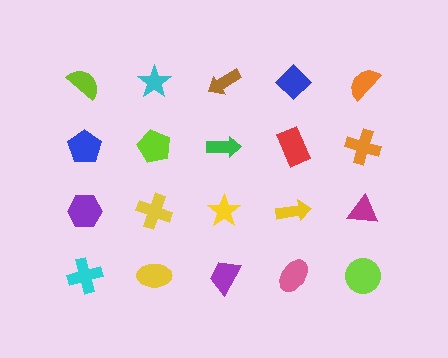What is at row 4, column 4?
A pink ellipse.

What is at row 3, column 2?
A yellow cross.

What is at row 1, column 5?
An orange semicircle.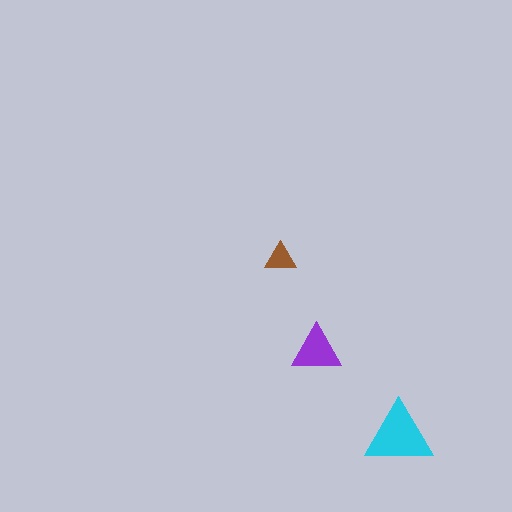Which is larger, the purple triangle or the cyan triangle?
The cyan one.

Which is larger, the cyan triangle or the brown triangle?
The cyan one.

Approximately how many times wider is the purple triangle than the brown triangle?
About 1.5 times wider.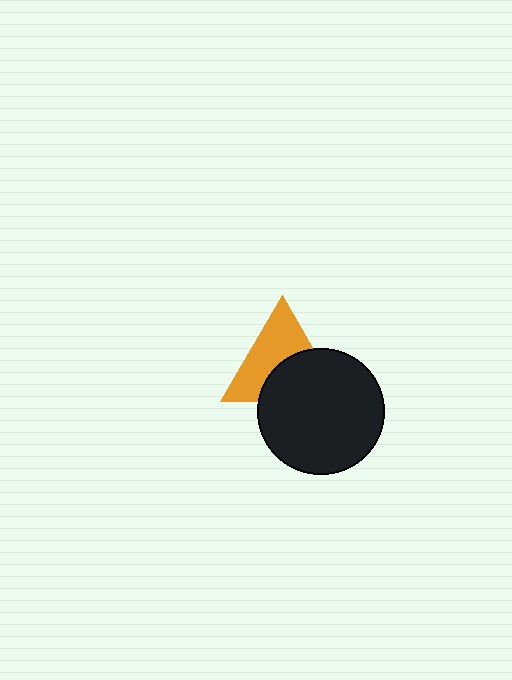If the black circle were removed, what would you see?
You would see the complete orange triangle.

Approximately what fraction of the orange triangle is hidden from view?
Roughly 45% of the orange triangle is hidden behind the black circle.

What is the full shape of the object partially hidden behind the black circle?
The partially hidden object is an orange triangle.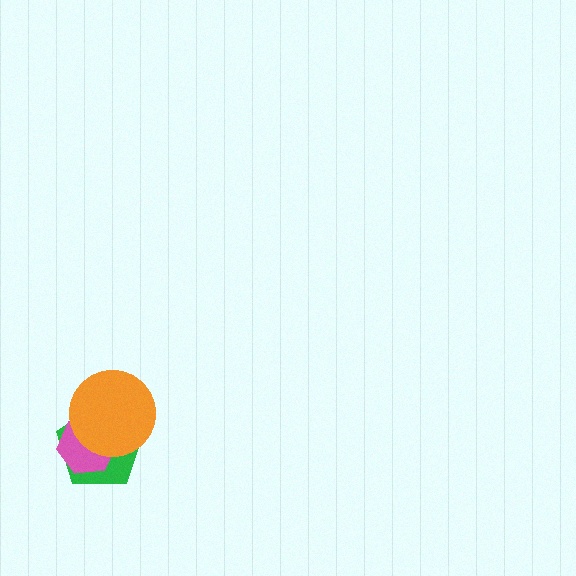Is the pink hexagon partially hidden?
Yes, it is partially covered by another shape.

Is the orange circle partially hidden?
No, no other shape covers it.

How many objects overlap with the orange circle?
2 objects overlap with the orange circle.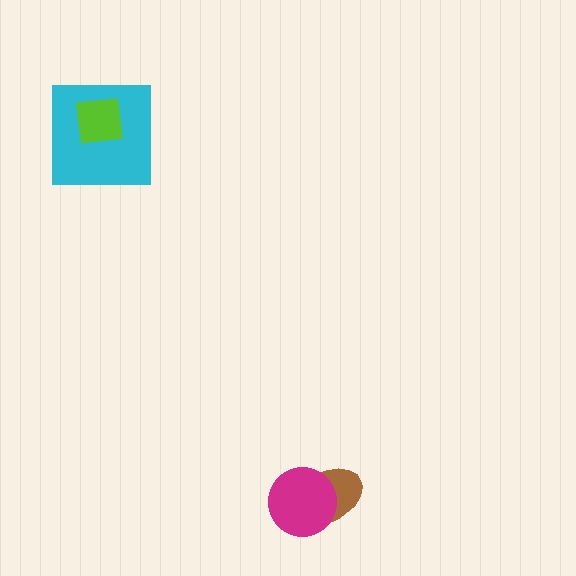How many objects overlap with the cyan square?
1 object overlaps with the cyan square.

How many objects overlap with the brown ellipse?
1 object overlaps with the brown ellipse.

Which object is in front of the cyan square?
The lime square is in front of the cyan square.